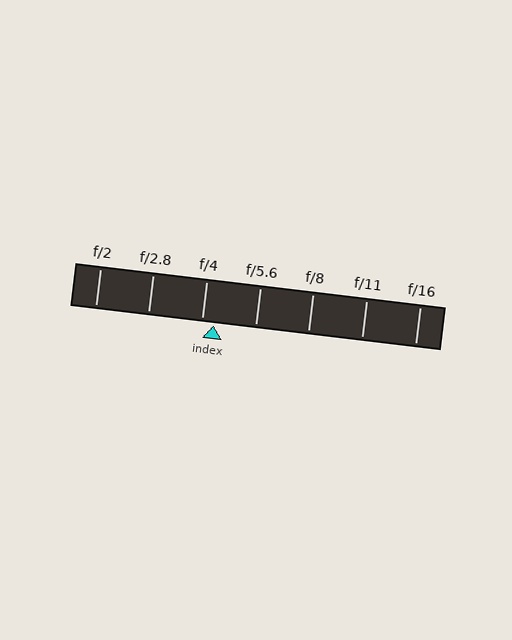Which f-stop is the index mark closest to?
The index mark is closest to f/4.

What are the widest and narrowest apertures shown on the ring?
The widest aperture shown is f/2 and the narrowest is f/16.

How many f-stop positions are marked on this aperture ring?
There are 7 f-stop positions marked.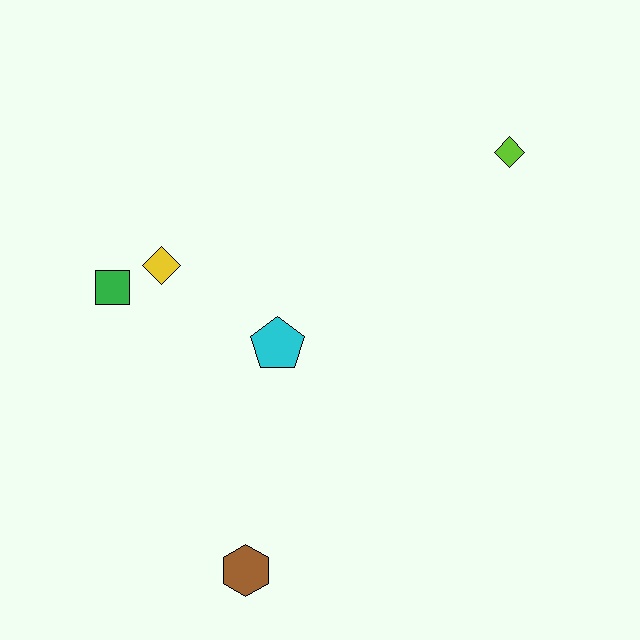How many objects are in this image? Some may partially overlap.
There are 5 objects.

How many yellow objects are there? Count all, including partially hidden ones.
There is 1 yellow object.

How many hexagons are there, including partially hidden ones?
There is 1 hexagon.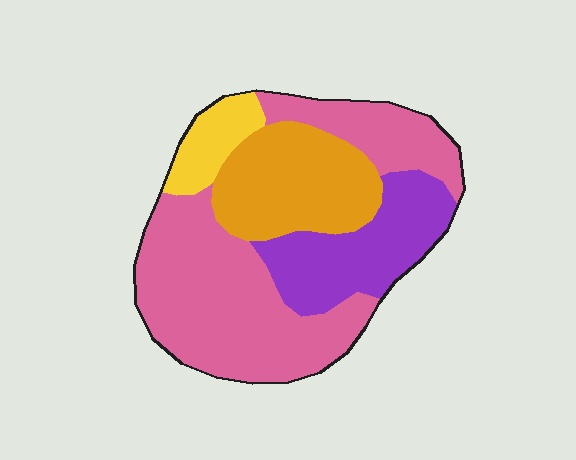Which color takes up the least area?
Yellow, at roughly 10%.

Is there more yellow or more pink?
Pink.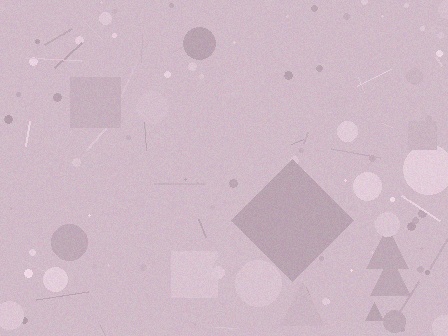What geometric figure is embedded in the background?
A diamond is embedded in the background.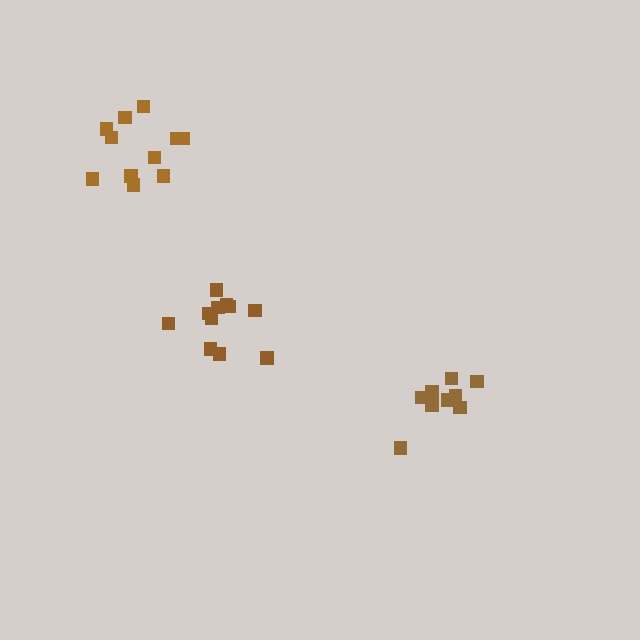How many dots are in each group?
Group 1: 11 dots, Group 2: 9 dots, Group 3: 11 dots (31 total).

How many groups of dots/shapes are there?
There are 3 groups.